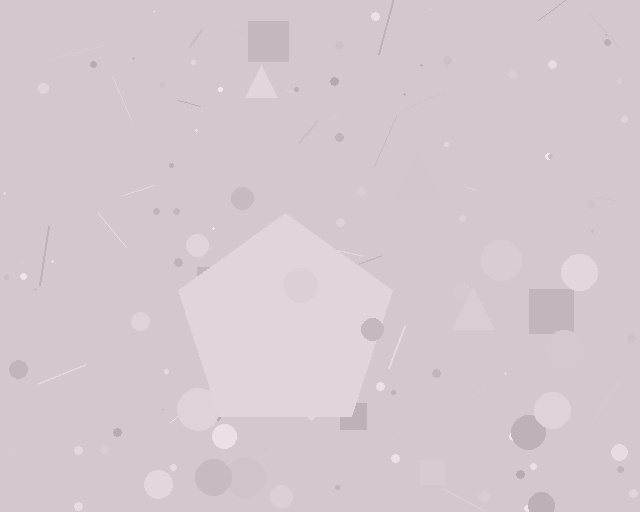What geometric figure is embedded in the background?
A pentagon is embedded in the background.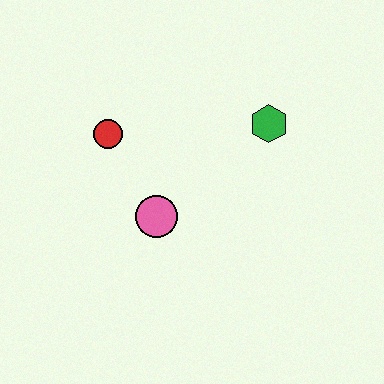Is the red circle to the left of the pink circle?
Yes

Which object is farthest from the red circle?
The green hexagon is farthest from the red circle.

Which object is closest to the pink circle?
The red circle is closest to the pink circle.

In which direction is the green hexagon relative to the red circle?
The green hexagon is to the right of the red circle.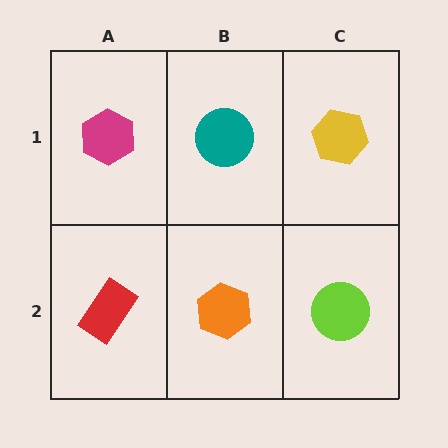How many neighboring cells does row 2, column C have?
2.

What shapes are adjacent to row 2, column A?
A magenta hexagon (row 1, column A), an orange hexagon (row 2, column B).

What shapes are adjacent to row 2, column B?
A teal circle (row 1, column B), a red rectangle (row 2, column A), a lime circle (row 2, column C).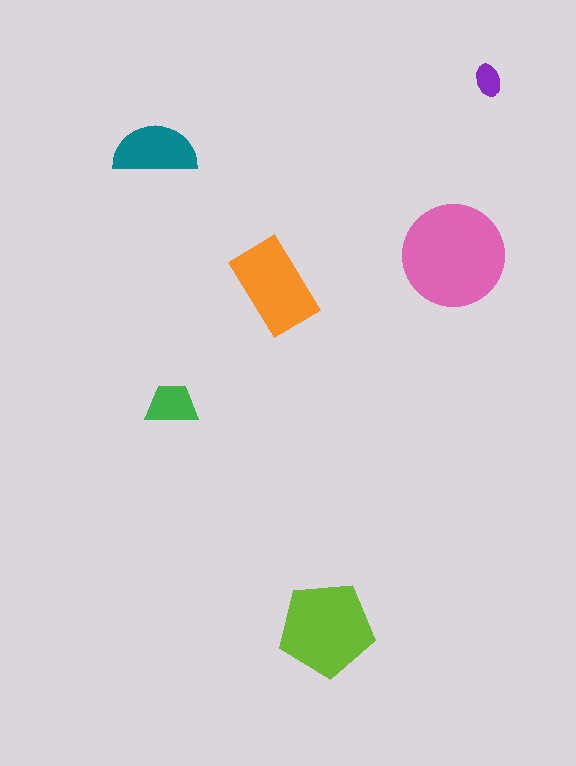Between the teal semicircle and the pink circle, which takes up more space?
The pink circle.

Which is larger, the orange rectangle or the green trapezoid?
The orange rectangle.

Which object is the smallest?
The purple ellipse.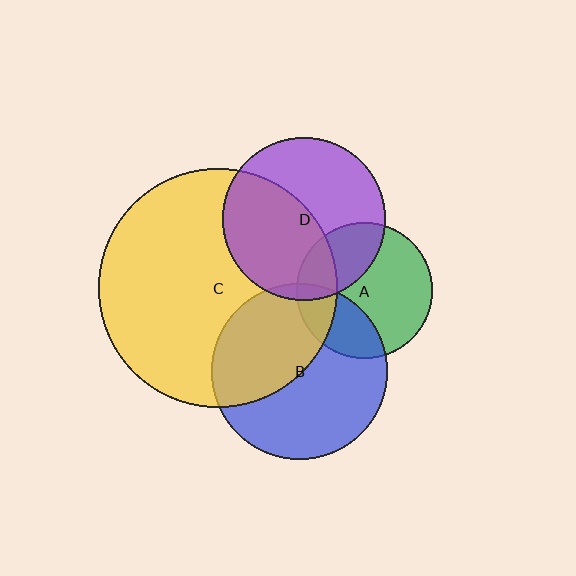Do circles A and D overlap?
Yes.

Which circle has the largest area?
Circle C (yellow).